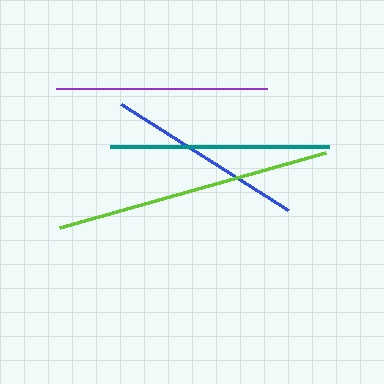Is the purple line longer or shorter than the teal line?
The teal line is longer than the purple line.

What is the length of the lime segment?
The lime segment is approximately 276 pixels long.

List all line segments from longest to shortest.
From longest to shortest: lime, teal, purple, blue.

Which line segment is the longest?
The lime line is the longest at approximately 276 pixels.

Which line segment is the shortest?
The blue line is the shortest at approximately 198 pixels.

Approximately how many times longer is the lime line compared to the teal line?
The lime line is approximately 1.3 times the length of the teal line.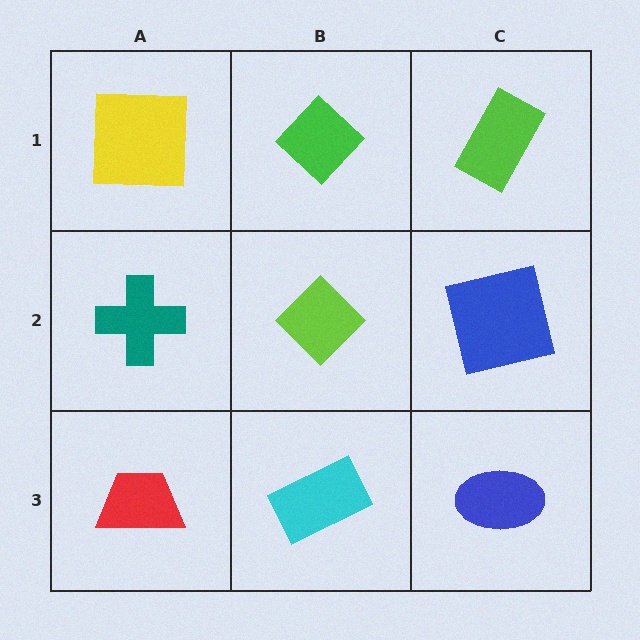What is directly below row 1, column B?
A lime diamond.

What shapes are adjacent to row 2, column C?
A lime rectangle (row 1, column C), a blue ellipse (row 3, column C), a lime diamond (row 2, column B).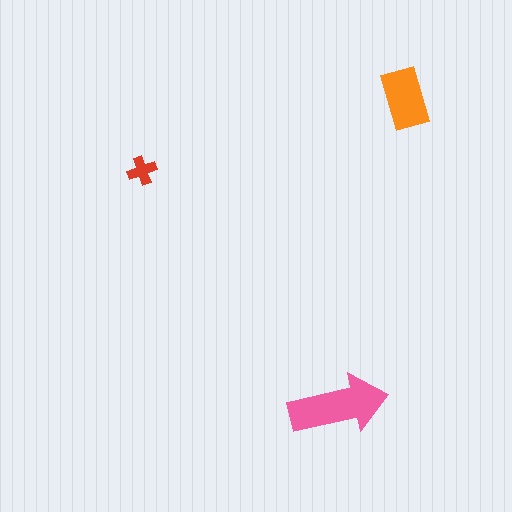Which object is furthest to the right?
The orange rectangle is rightmost.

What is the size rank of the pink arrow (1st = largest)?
1st.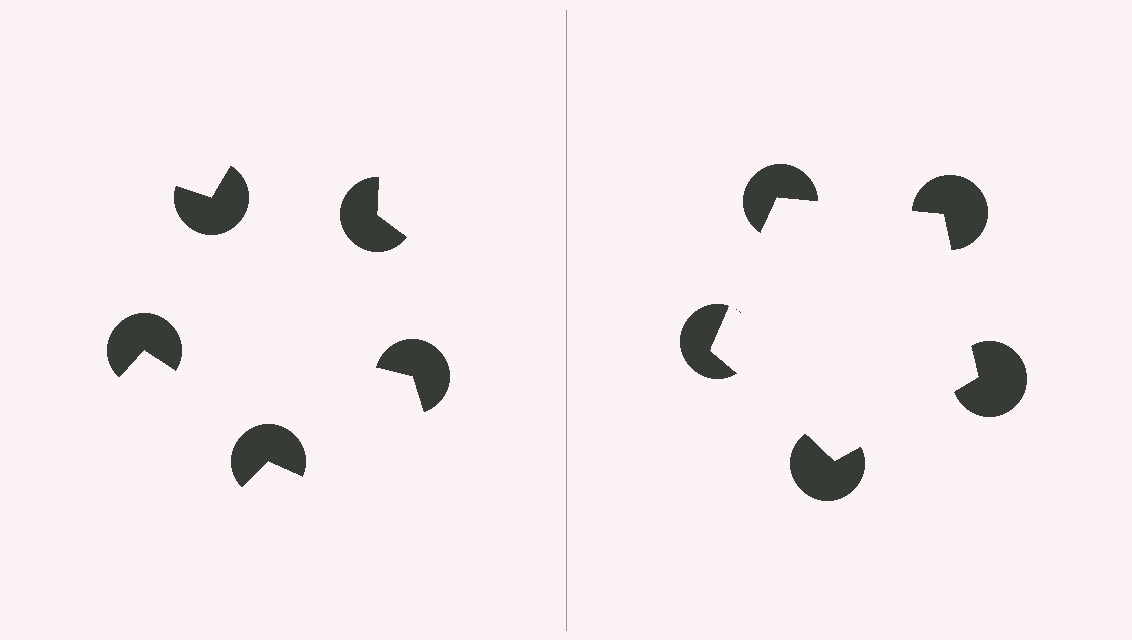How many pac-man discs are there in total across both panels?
10 — 5 on each side.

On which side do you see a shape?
An illusory pentagon appears on the right side. On the left side the wedge cuts are rotated, so no coherent shape forms.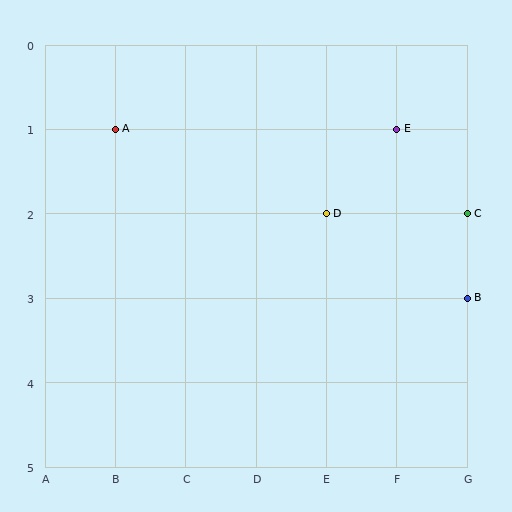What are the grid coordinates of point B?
Point B is at grid coordinates (G, 3).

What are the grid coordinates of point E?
Point E is at grid coordinates (F, 1).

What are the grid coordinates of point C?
Point C is at grid coordinates (G, 2).